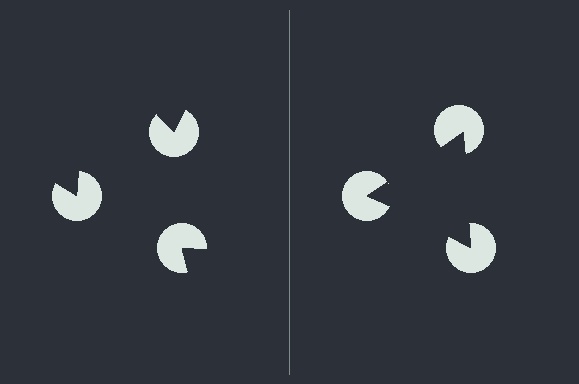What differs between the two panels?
The pac-man discs are positioned identically on both sides; only the wedge orientations differ. On the right they align to a triangle; on the left they are misaligned.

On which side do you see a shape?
An illusory triangle appears on the right side. On the left side the wedge cuts are rotated, so no coherent shape forms.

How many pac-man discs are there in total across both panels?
6 — 3 on each side.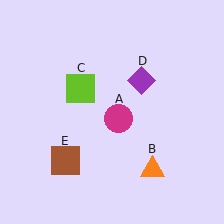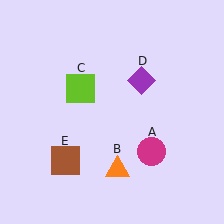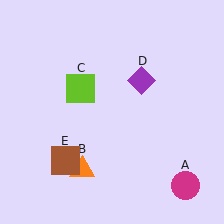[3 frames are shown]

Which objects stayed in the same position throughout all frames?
Lime square (object C) and purple diamond (object D) and brown square (object E) remained stationary.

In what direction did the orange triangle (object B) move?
The orange triangle (object B) moved left.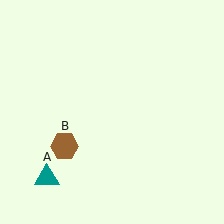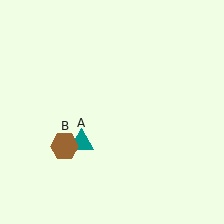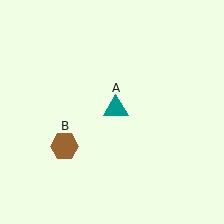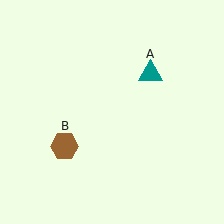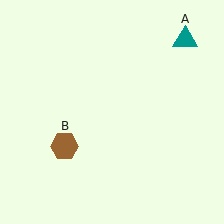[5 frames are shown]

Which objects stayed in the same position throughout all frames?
Brown hexagon (object B) remained stationary.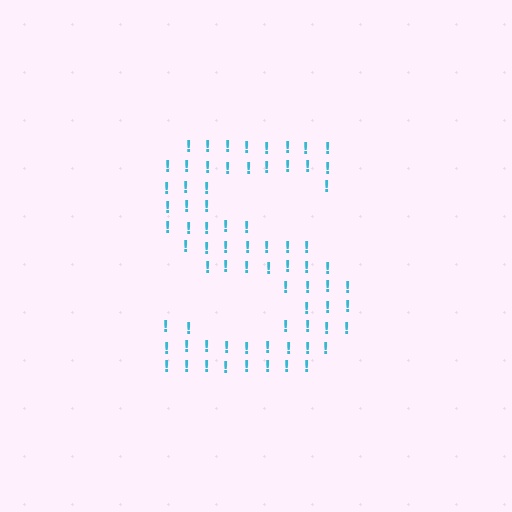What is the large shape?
The large shape is the letter S.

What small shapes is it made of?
It is made of small exclamation marks.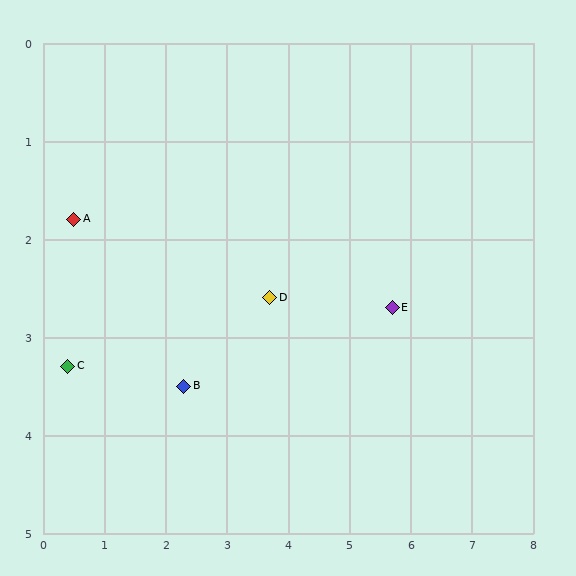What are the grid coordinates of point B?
Point B is at approximately (2.3, 3.5).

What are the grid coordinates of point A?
Point A is at approximately (0.5, 1.8).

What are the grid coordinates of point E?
Point E is at approximately (5.7, 2.7).